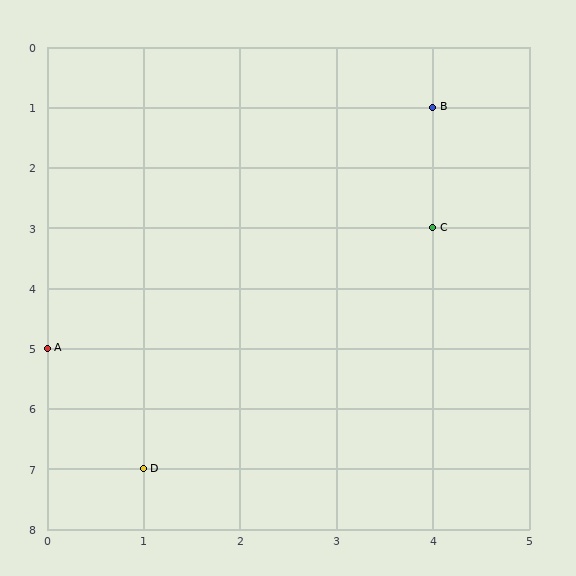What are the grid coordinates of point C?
Point C is at grid coordinates (4, 3).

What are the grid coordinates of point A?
Point A is at grid coordinates (0, 5).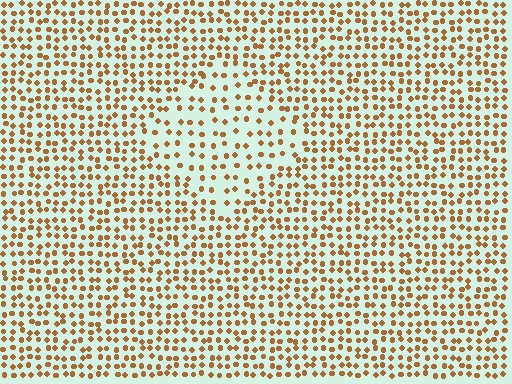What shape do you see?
I see a diamond.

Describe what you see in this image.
The image contains small brown elements arranged at two different densities. A diamond-shaped region is visible where the elements are less densely packed than the surrounding area.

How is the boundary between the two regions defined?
The boundary is defined by a change in element density (approximately 1.8x ratio). All elements are the same color, size, and shape.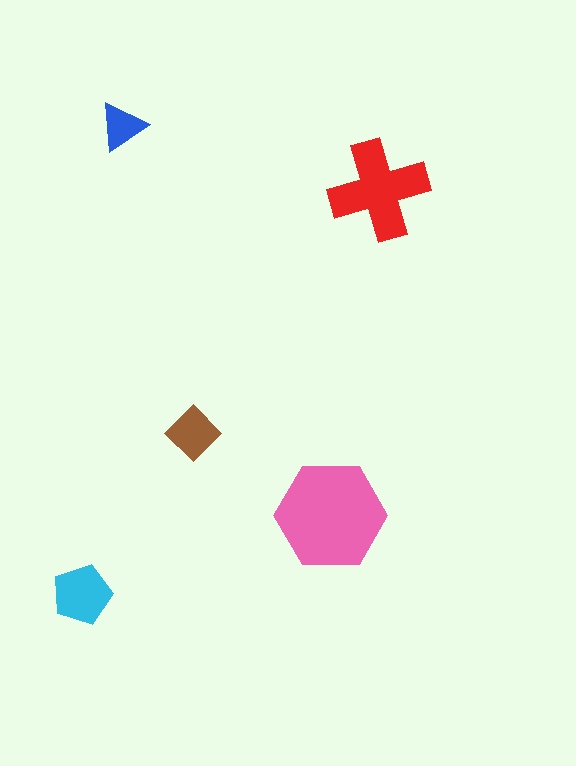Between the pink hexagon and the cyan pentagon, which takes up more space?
The pink hexagon.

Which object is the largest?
The pink hexagon.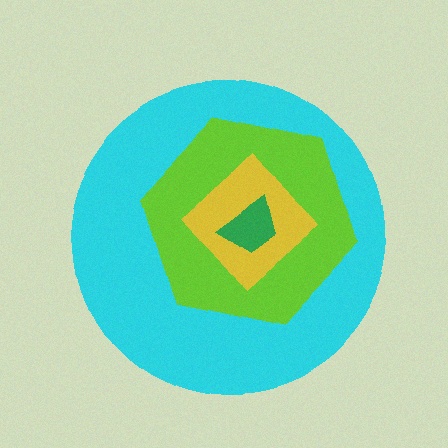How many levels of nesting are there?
4.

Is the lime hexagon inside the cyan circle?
Yes.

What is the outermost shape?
The cyan circle.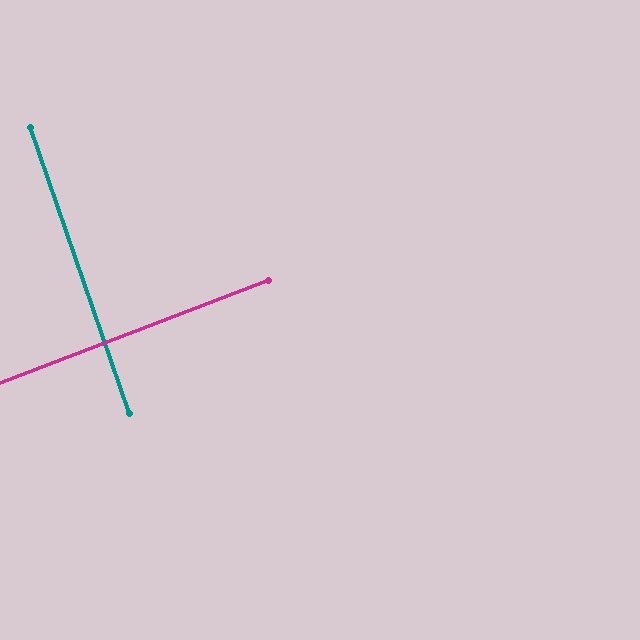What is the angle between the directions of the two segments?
Approximately 88 degrees.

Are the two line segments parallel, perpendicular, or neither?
Perpendicular — they meet at approximately 88°.